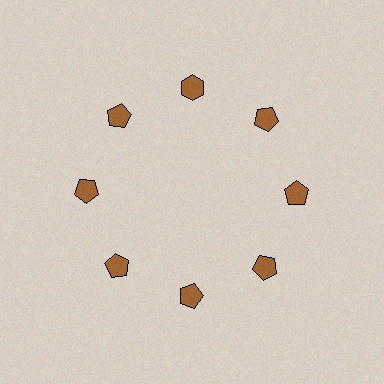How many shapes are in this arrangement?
There are 8 shapes arranged in a ring pattern.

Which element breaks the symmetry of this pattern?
The brown hexagon at roughly the 12 o'clock position breaks the symmetry. All other shapes are brown pentagons.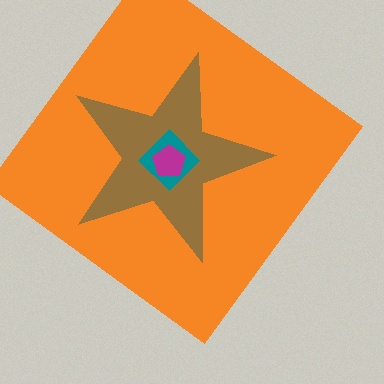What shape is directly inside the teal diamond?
The magenta pentagon.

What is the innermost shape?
The magenta pentagon.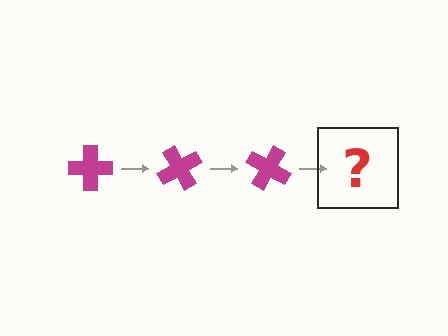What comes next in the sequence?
The next element should be a magenta cross rotated 180 degrees.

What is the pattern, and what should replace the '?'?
The pattern is that the cross rotates 60 degrees each step. The '?' should be a magenta cross rotated 180 degrees.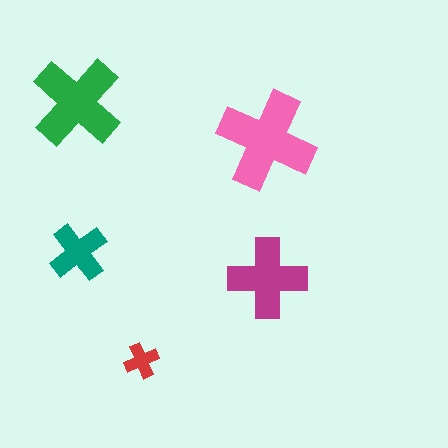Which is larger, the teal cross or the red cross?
The teal one.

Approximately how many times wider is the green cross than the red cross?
About 2.5 times wider.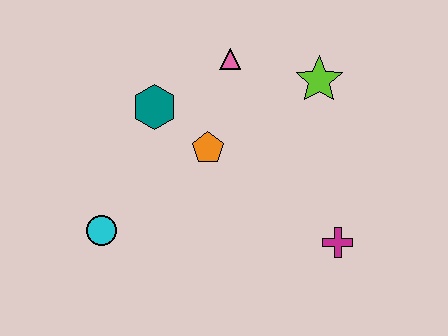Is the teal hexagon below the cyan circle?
No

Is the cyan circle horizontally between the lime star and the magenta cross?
No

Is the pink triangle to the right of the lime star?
No